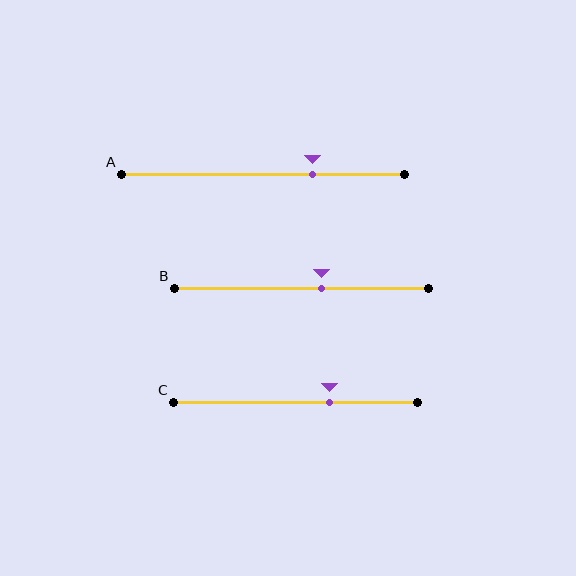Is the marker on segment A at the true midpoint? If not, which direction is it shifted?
No, the marker on segment A is shifted to the right by about 18% of the segment length.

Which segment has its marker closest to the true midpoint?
Segment B has its marker closest to the true midpoint.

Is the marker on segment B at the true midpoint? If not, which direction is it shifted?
No, the marker on segment B is shifted to the right by about 8% of the segment length.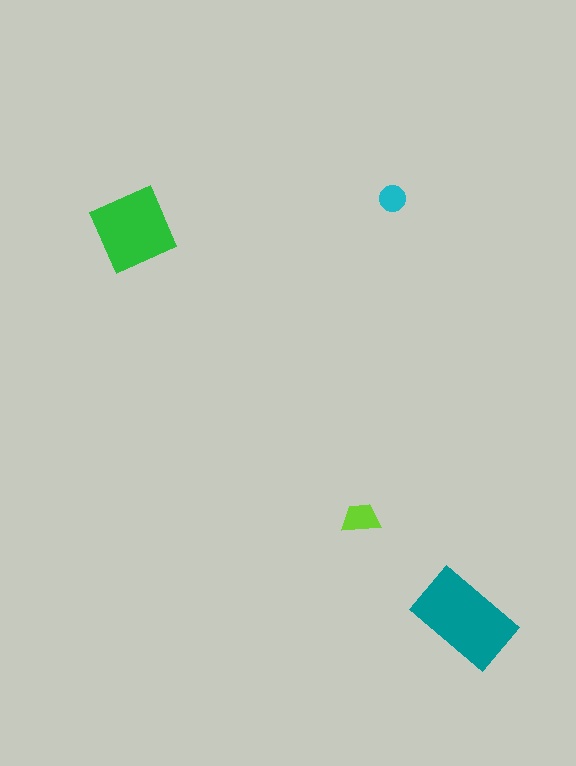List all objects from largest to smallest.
The teal rectangle, the green diamond, the lime trapezoid, the cyan circle.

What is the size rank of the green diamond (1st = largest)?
2nd.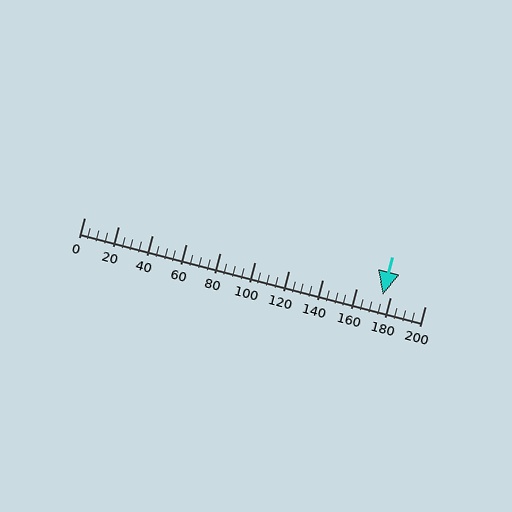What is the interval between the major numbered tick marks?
The major tick marks are spaced 20 units apart.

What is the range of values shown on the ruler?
The ruler shows values from 0 to 200.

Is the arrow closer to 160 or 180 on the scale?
The arrow is closer to 180.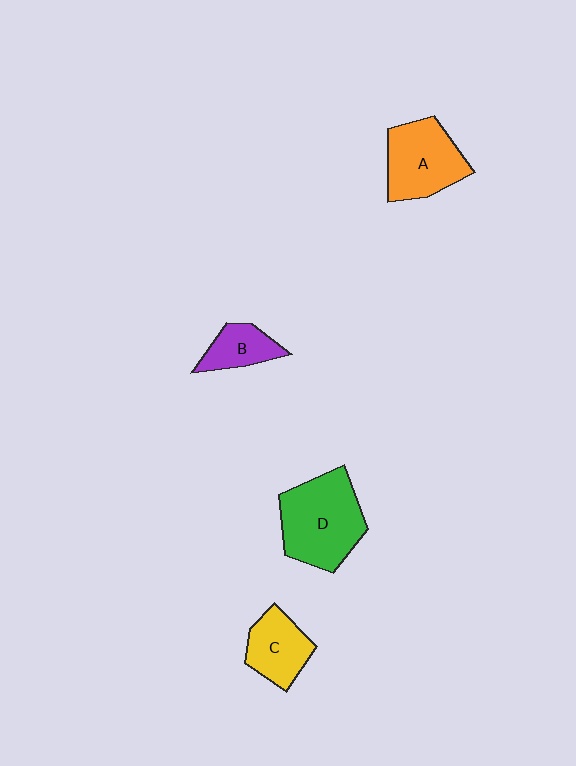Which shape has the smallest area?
Shape B (purple).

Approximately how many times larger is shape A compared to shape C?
Approximately 1.4 times.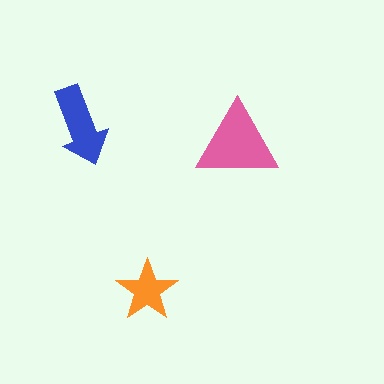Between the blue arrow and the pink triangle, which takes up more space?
The pink triangle.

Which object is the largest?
The pink triangle.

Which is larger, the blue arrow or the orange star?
The blue arrow.